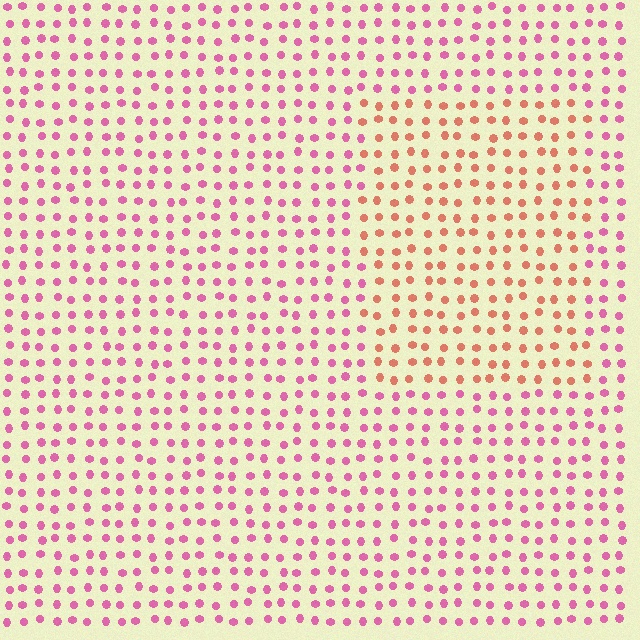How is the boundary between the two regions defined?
The boundary is defined purely by a slight shift in hue (about 43 degrees). Spacing, size, and orientation are identical on both sides.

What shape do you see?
I see a rectangle.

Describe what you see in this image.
The image is filled with small pink elements in a uniform arrangement. A rectangle-shaped region is visible where the elements are tinted to a slightly different hue, forming a subtle color boundary.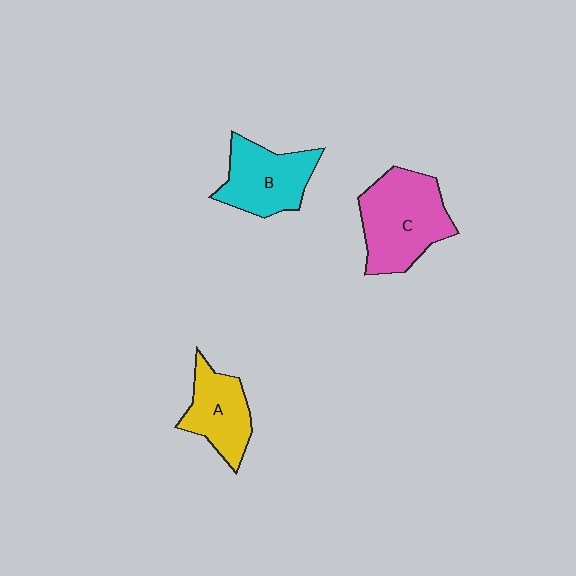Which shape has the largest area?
Shape C (pink).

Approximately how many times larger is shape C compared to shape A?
Approximately 1.5 times.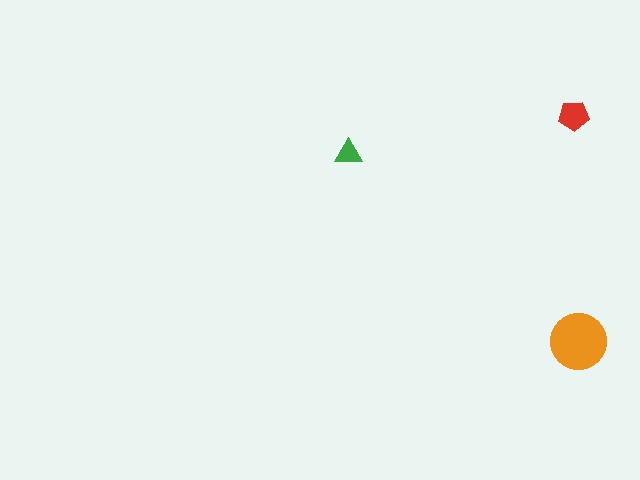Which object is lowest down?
The orange circle is bottommost.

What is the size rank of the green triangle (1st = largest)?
3rd.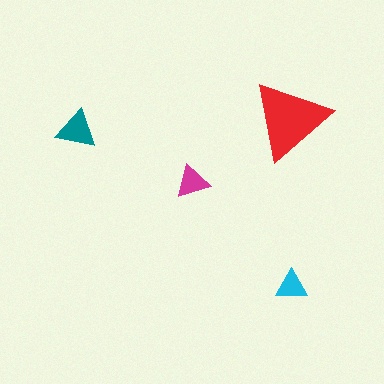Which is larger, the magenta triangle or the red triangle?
The red one.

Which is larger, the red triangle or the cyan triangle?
The red one.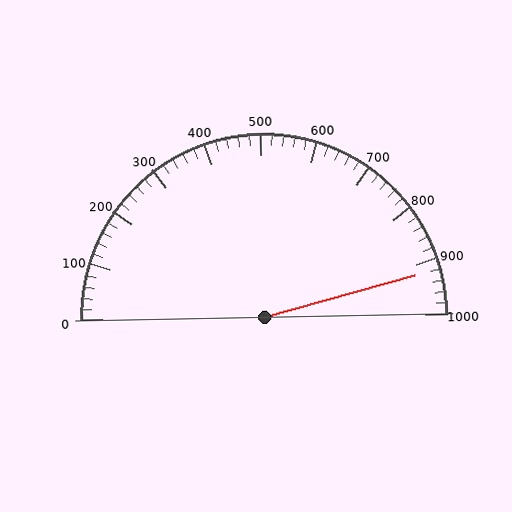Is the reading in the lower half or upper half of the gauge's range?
The reading is in the upper half of the range (0 to 1000).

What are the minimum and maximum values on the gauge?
The gauge ranges from 0 to 1000.